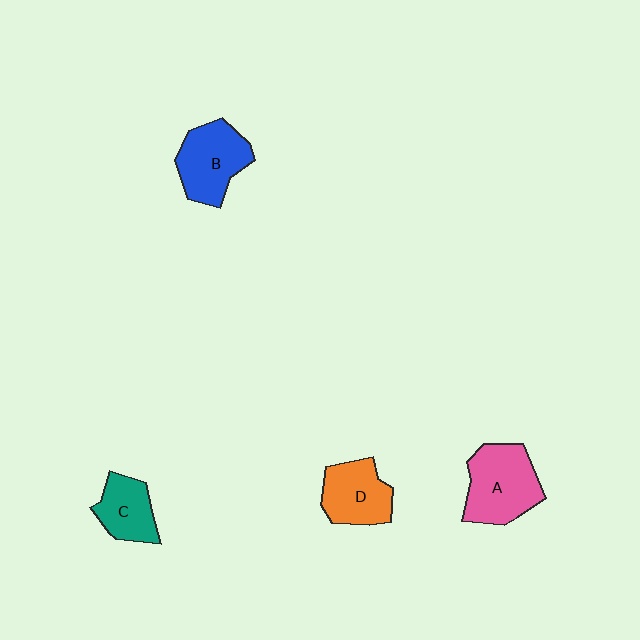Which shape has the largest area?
Shape A (pink).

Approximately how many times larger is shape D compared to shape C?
Approximately 1.2 times.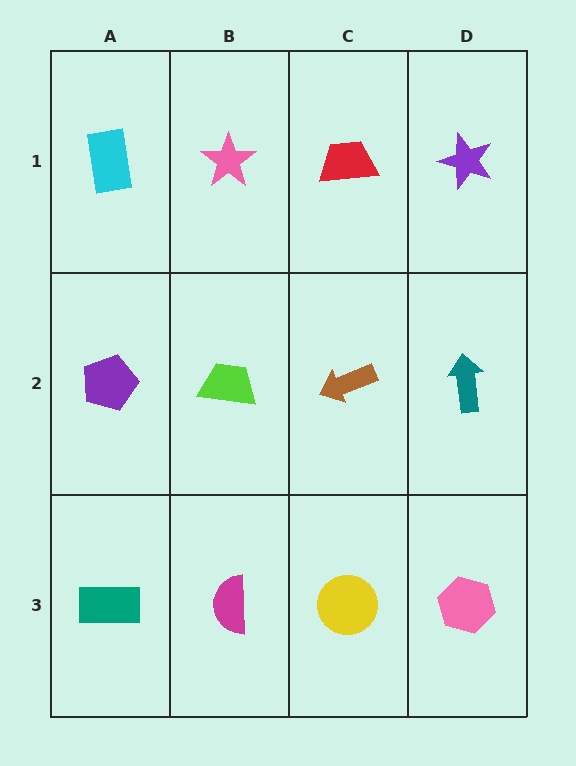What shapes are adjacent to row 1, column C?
A brown arrow (row 2, column C), a pink star (row 1, column B), a purple star (row 1, column D).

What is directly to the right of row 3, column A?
A magenta semicircle.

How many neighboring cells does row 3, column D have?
2.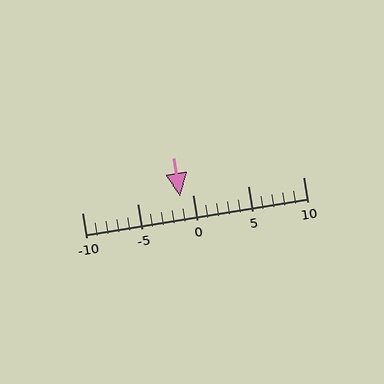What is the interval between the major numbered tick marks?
The major tick marks are spaced 5 units apart.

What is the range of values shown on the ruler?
The ruler shows values from -10 to 10.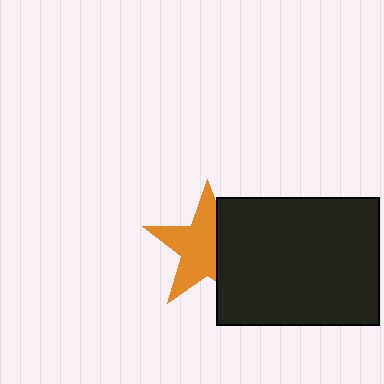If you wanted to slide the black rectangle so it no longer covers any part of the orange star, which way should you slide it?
Slide it right — that is the most direct way to separate the two shapes.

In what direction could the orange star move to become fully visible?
The orange star could move left. That would shift it out from behind the black rectangle entirely.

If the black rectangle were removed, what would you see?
You would see the complete orange star.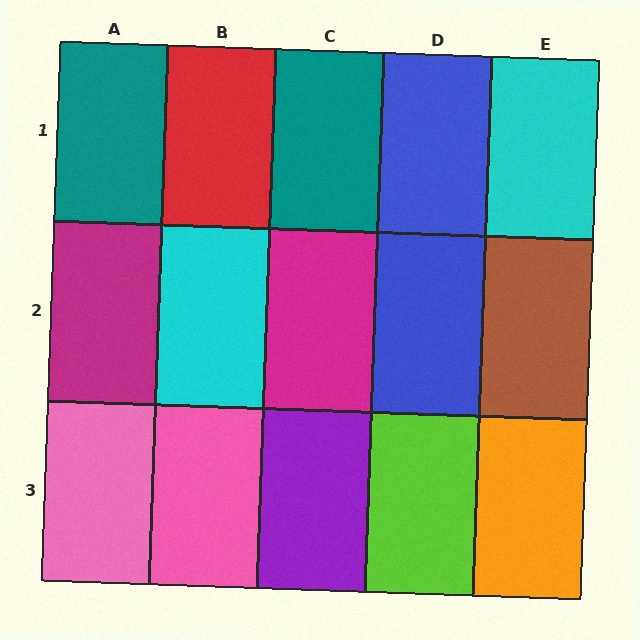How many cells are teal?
2 cells are teal.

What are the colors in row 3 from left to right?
Pink, pink, purple, lime, orange.